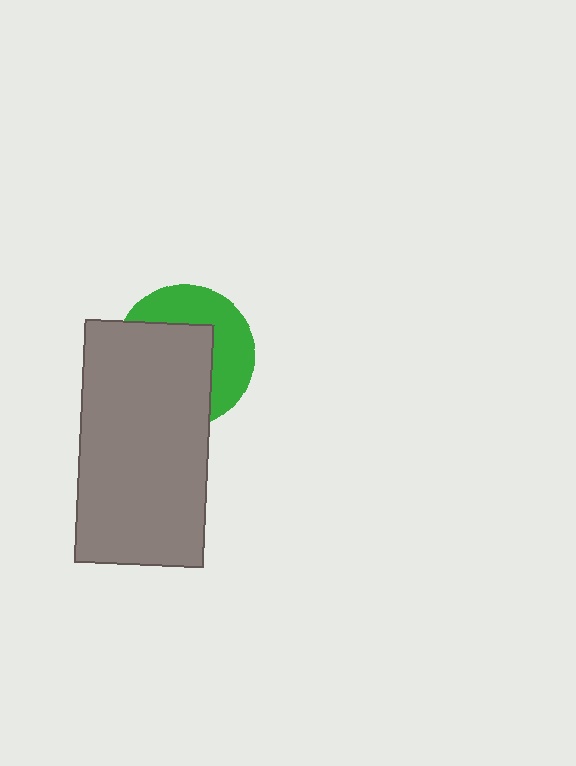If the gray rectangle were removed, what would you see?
You would see the complete green circle.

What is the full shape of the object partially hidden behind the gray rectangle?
The partially hidden object is a green circle.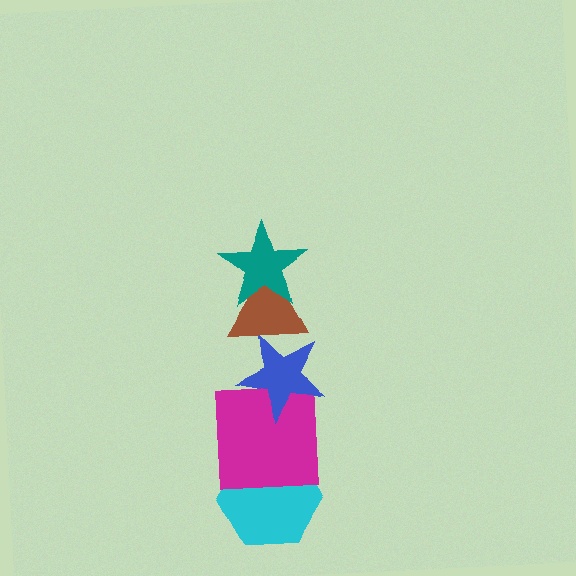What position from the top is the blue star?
The blue star is 3rd from the top.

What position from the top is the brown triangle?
The brown triangle is 2nd from the top.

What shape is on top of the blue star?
The brown triangle is on top of the blue star.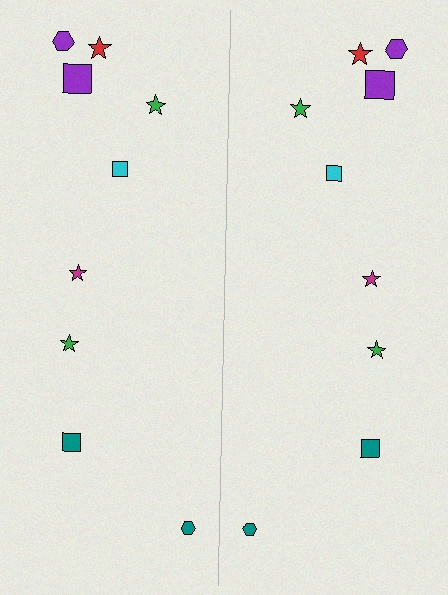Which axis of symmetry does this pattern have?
The pattern has a vertical axis of symmetry running through the center of the image.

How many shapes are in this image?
There are 18 shapes in this image.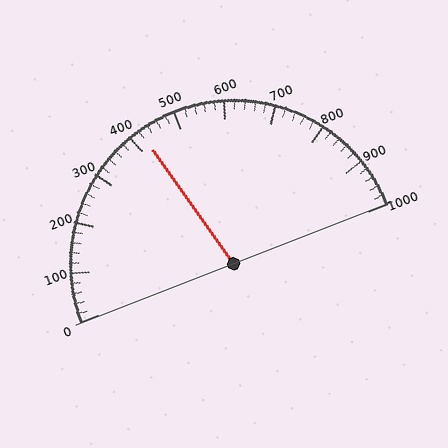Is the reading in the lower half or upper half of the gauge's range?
The reading is in the lower half of the range (0 to 1000).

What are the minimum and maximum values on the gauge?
The gauge ranges from 0 to 1000.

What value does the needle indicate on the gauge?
The needle indicates approximately 420.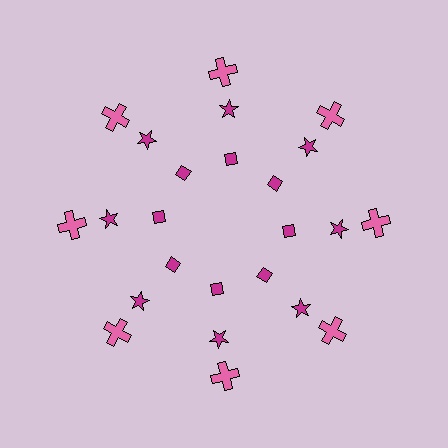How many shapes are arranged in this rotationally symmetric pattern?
There are 24 shapes, arranged in 8 groups of 3.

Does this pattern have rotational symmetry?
Yes, this pattern has 8-fold rotational symmetry. It looks the same after rotating 45 degrees around the center.